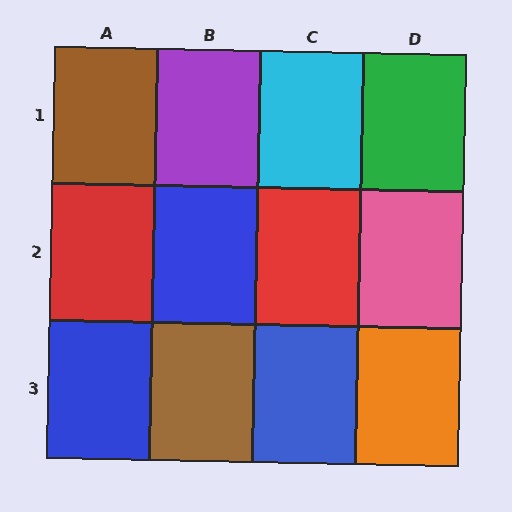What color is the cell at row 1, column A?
Brown.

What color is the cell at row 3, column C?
Blue.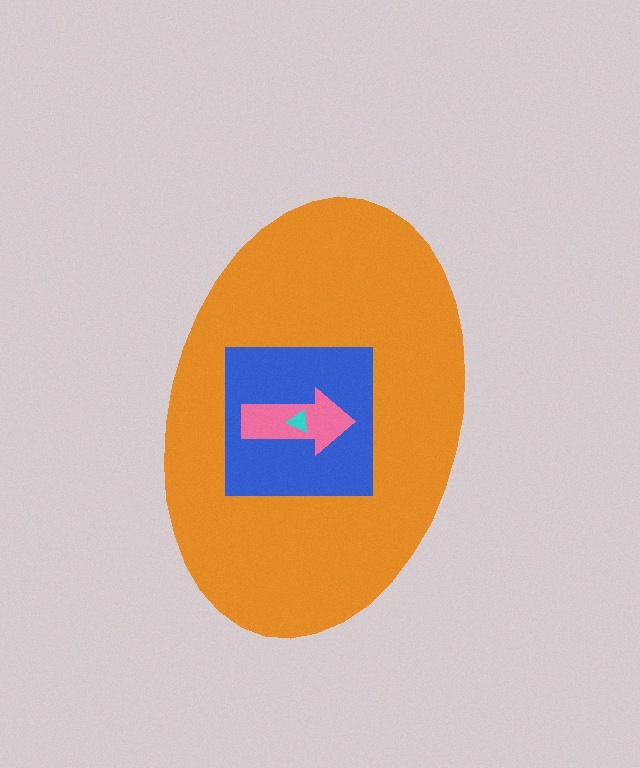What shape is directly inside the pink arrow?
The cyan triangle.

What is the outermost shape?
The orange ellipse.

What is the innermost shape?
The cyan triangle.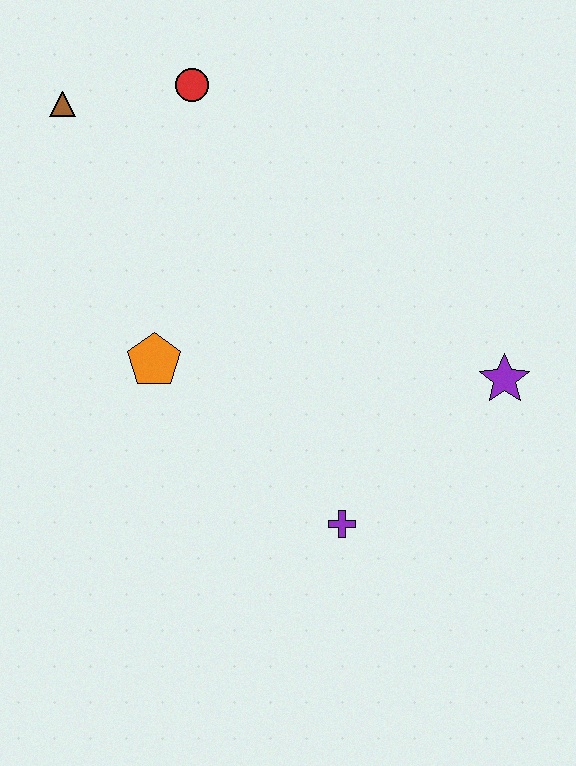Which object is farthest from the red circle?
The purple cross is farthest from the red circle.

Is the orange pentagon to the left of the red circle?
Yes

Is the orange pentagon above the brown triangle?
No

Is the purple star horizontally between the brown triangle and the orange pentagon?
No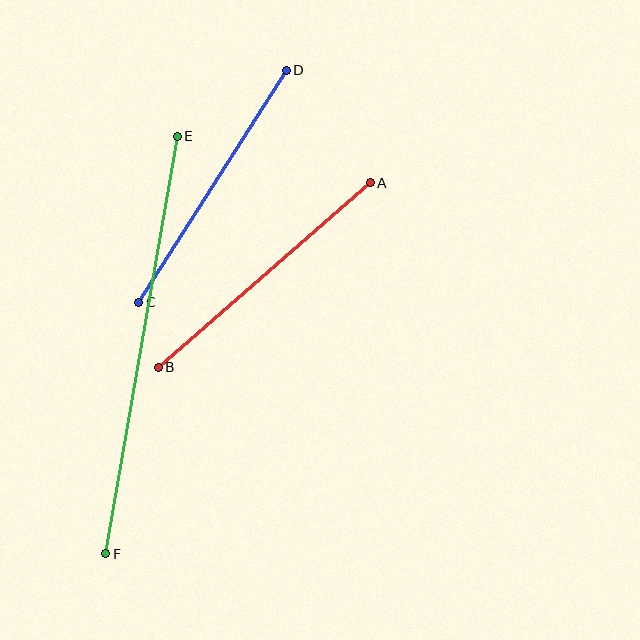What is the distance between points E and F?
The distance is approximately 424 pixels.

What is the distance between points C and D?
The distance is approximately 275 pixels.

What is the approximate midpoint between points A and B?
The midpoint is at approximately (264, 275) pixels.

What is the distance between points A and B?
The distance is approximately 281 pixels.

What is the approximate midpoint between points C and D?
The midpoint is at approximately (213, 186) pixels.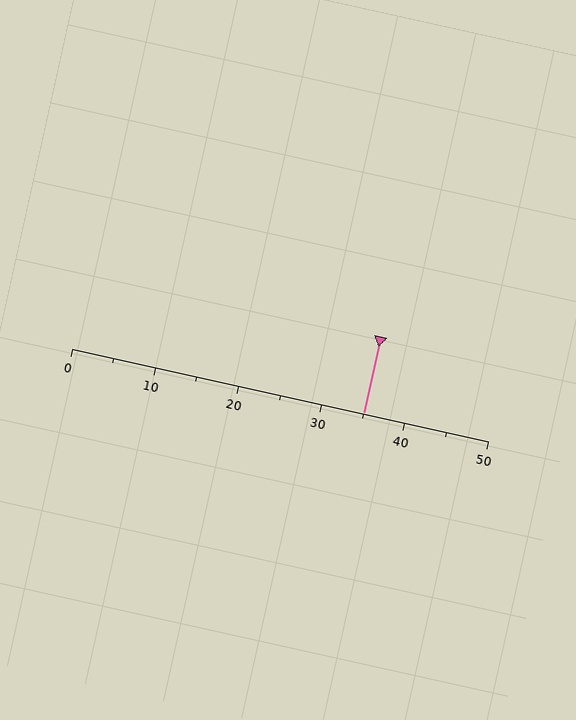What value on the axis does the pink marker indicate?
The marker indicates approximately 35.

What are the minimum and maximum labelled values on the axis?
The axis runs from 0 to 50.